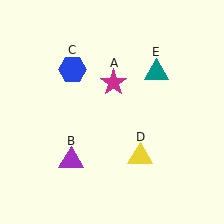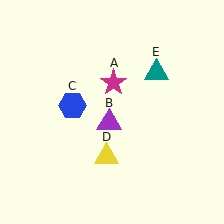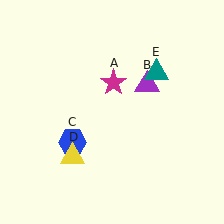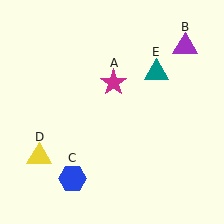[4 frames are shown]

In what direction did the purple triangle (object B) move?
The purple triangle (object B) moved up and to the right.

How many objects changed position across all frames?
3 objects changed position: purple triangle (object B), blue hexagon (object C), yellow triangle (object D).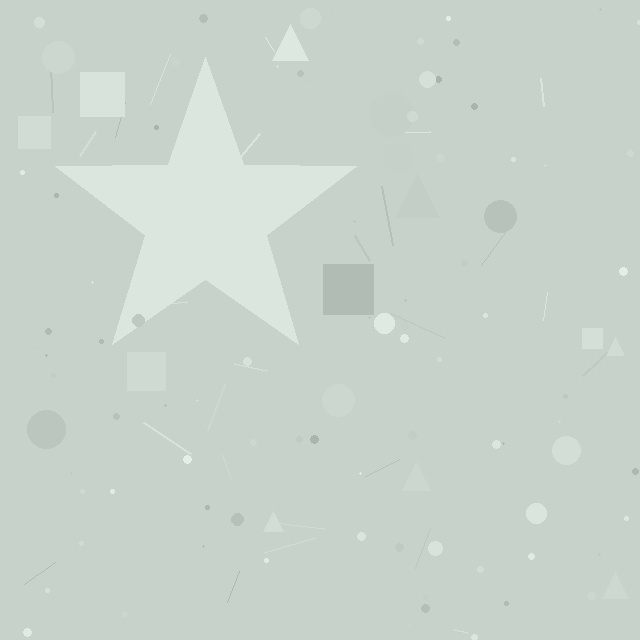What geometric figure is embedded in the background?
A star is embedded in the background.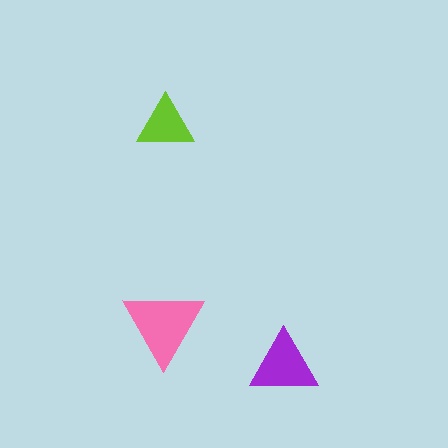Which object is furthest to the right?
The purple triangle is rightmost.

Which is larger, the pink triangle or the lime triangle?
The pink one.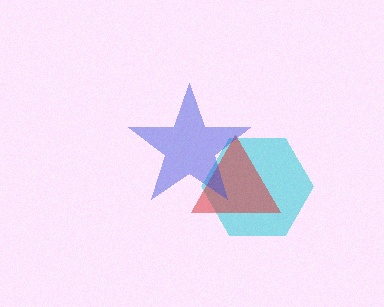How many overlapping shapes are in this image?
There are 3 overlapping shapes in the image.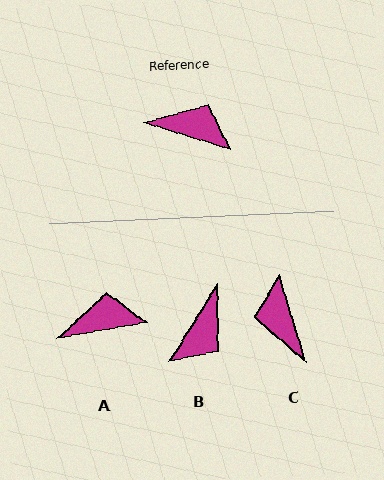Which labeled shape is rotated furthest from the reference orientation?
C, about 124 degrees away.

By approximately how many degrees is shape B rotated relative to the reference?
Approximately 104 degrees clockwise.